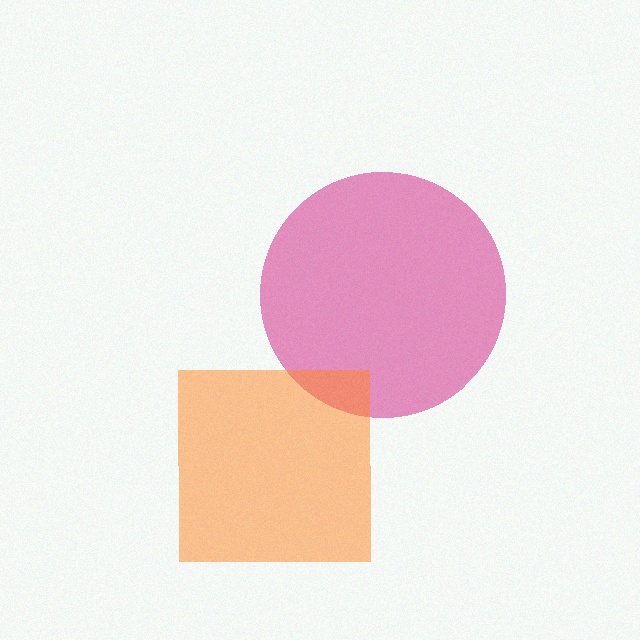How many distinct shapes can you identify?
There are 2 distinct shapes: a magenta circle, an orange square.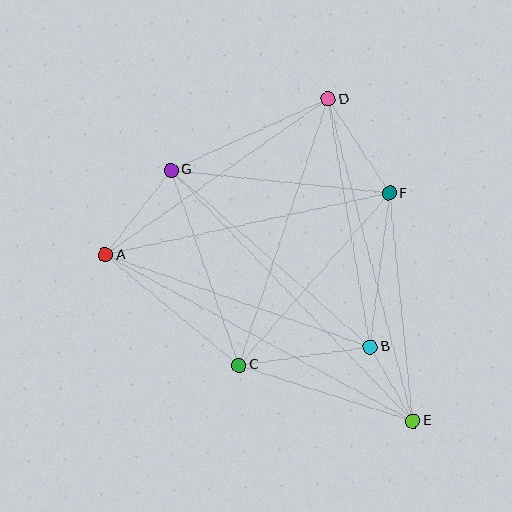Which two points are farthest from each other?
Points A and E are farthest from each other.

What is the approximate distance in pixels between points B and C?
The distance between B and C is approximately 133 pixels.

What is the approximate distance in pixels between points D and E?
The distance between D and E is approximately 333 pixels.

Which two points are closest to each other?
Points B and E are closest to each other.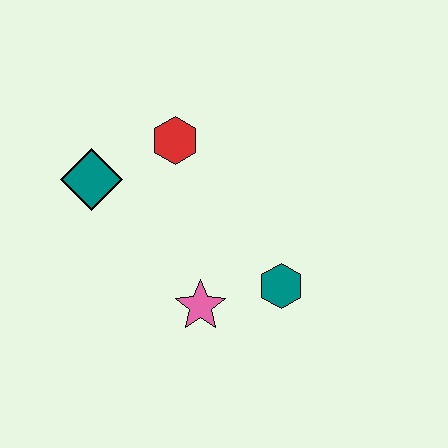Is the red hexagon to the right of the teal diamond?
Yes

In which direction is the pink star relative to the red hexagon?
The pink star is below the red hexagon.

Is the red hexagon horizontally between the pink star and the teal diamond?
Yes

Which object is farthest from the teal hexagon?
The teal diamond is farthest from the teal hexagon.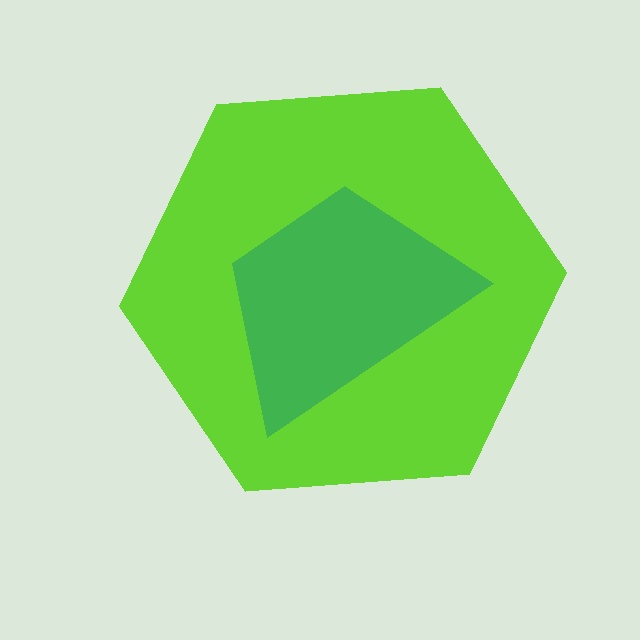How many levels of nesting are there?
2.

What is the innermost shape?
The green trapezoid.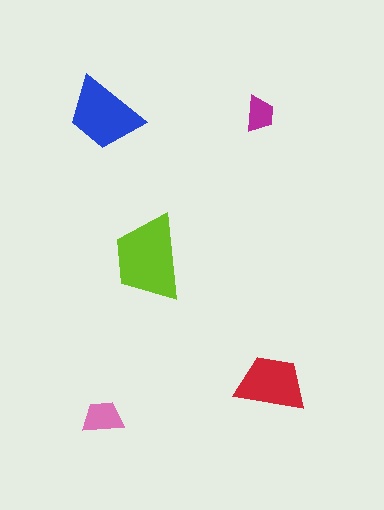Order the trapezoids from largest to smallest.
the lime one, the blue one, the red one, the pink one, the magenta one.